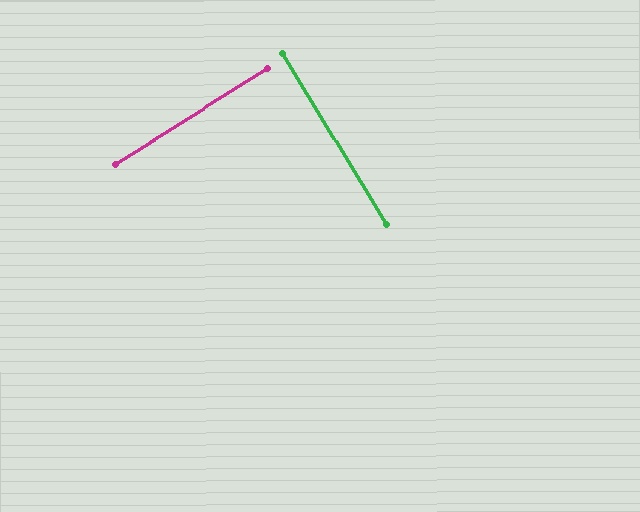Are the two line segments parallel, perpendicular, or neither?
Perpendicular — they meet at approximately 89°.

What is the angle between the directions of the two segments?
Approximately 89 degrees.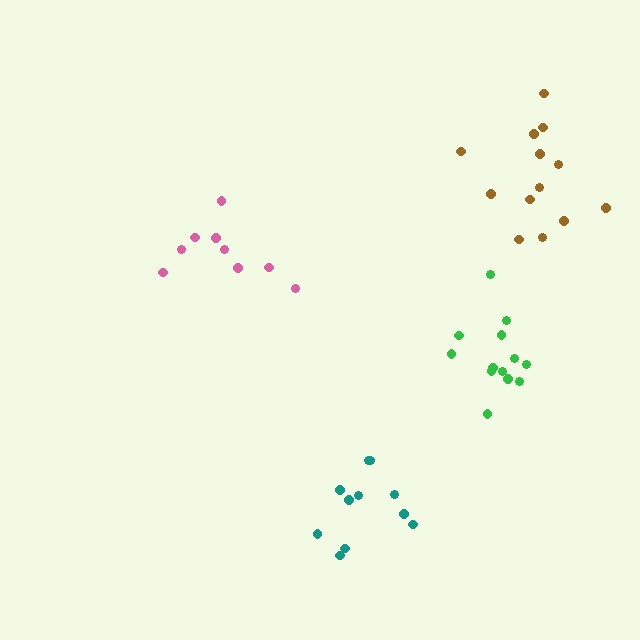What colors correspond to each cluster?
The clusters are colored: teal, pink, brown, green.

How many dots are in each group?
Group 1: 11 dots, Group 2: 9 dots, Group 3: 13 dots, Group 4: 13 dots (46 total).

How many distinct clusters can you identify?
There are 4 distinct clusters.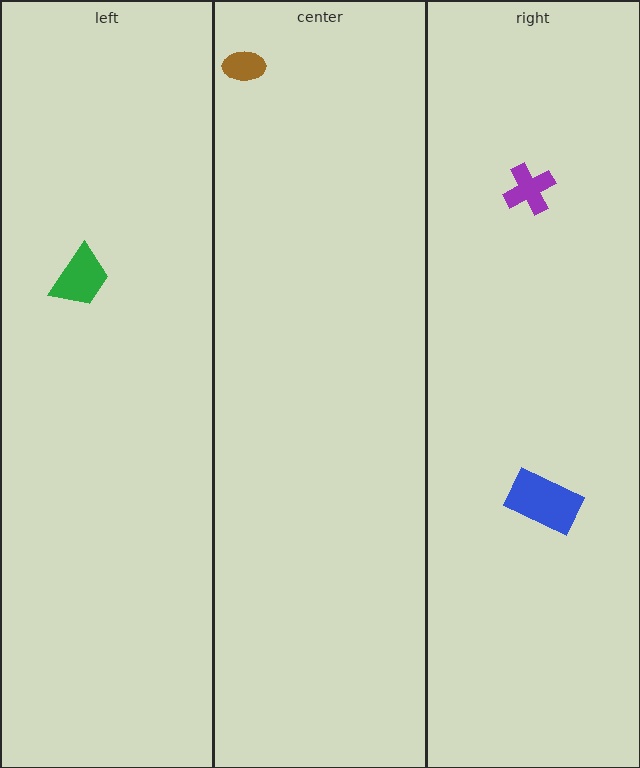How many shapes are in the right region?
2.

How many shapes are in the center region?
1.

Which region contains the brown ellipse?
The center region.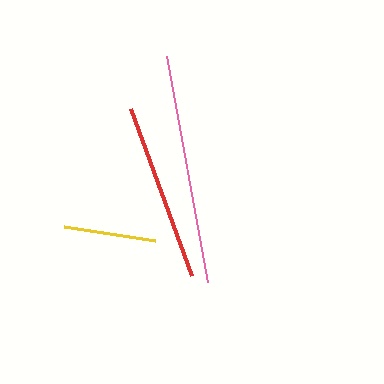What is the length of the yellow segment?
The yellow segment is approximately 92 pixels long.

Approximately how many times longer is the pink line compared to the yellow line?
The pink line is approximately 2.5 times the length of the yellow line.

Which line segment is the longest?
The pink line is the longest at approximately 230 pixels.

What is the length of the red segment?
The red segment is approximately 177 pixels long.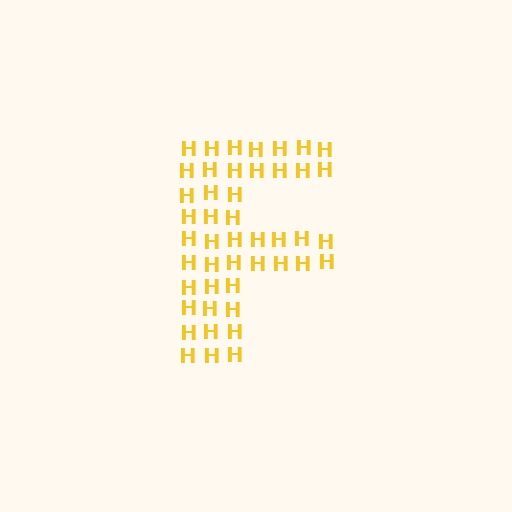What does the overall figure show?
The overall figure shows the letter F.